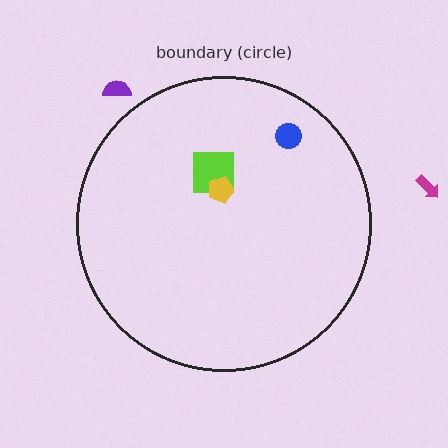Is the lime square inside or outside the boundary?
Inside.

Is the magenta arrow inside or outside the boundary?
Outside.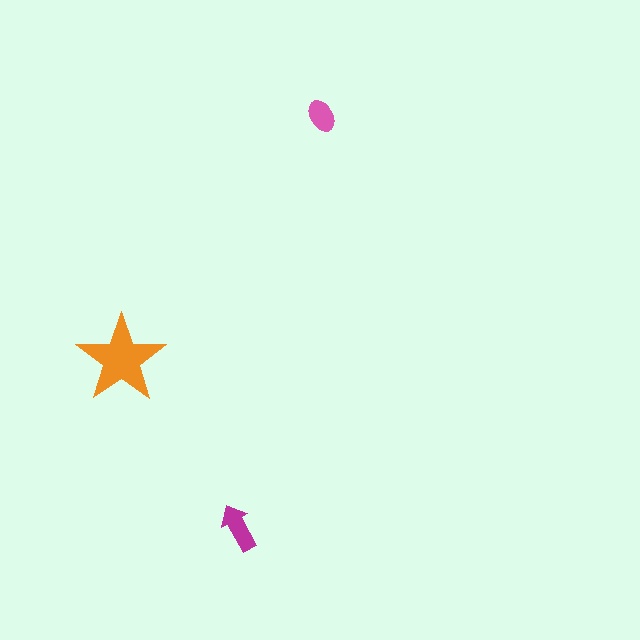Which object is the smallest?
The pink ellipse.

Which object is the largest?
The orange star.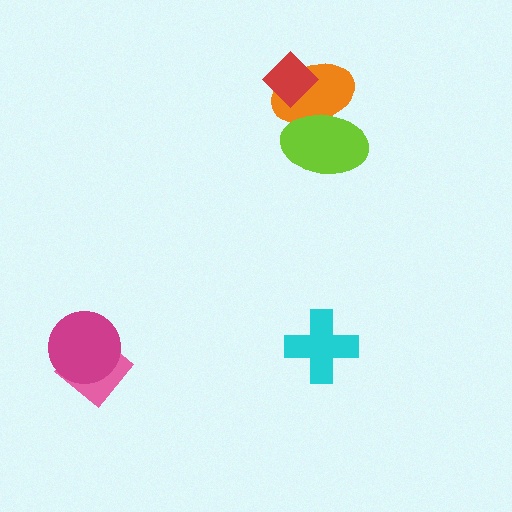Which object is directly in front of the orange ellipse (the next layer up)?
The lime ellipse is directly in front of the orange ellipse.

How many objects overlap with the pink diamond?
1 object overlaps with the pink diamond.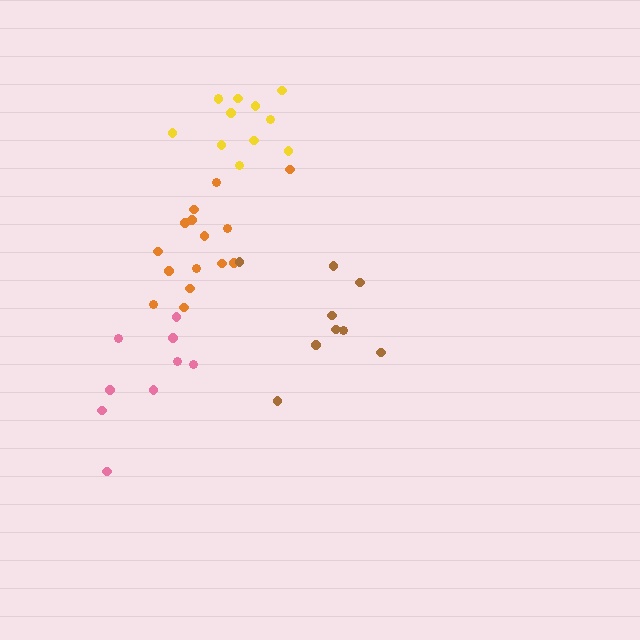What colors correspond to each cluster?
The clusters are colored: orange, pink, yellow, brown.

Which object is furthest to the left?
The pink cluster is leftmost.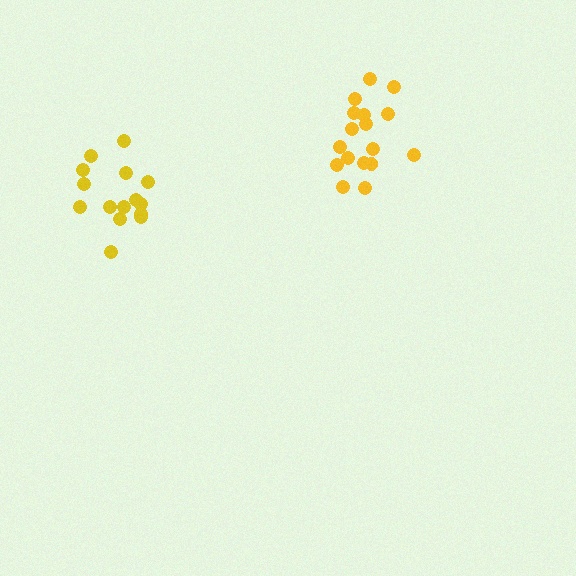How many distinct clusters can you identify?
There are 2 distinct clusters.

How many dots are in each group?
Group 1: 17 dots, Group 2: 15 dots (32 total).